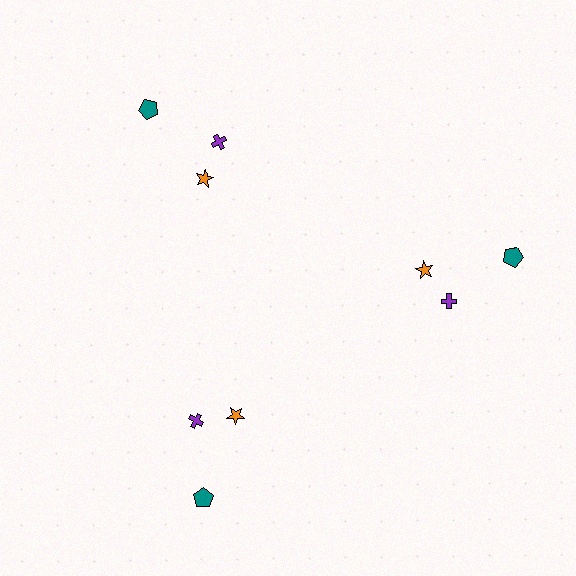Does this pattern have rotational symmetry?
Yes, this pattern has 3-fold rotational symmetry. It looks the same after rotating 120 degrees around the center.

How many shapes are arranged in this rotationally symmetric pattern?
There are 9 shapes, arranged in 3 groups of 3.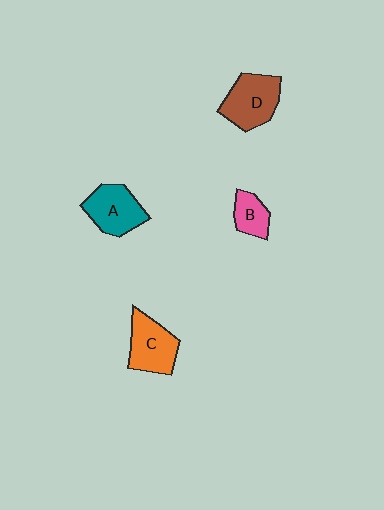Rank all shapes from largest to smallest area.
From largest to smallest: D (brown), C (orange), A (teal), B (pink).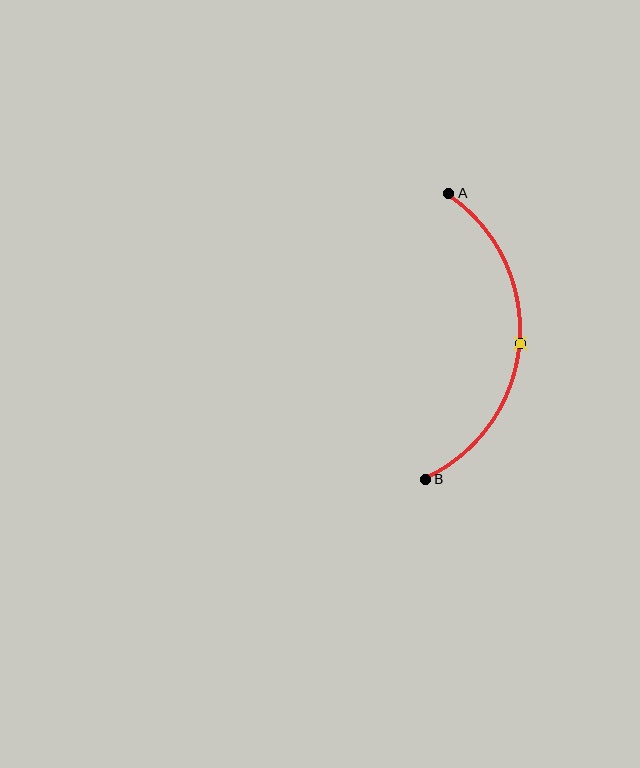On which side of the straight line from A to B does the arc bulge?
The arc bulges to the right of the straight line connecting A and B.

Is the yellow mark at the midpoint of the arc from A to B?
Yes. The yellow mark lies on the arc at equal arc-length from both A and B — it is the arc midpoint.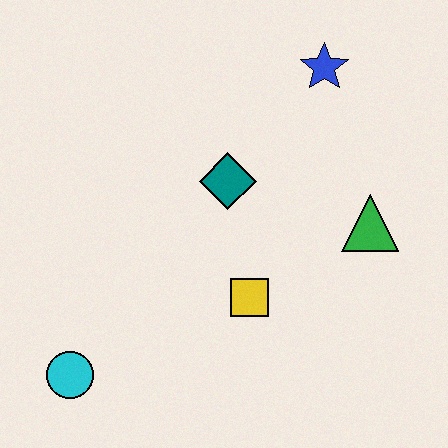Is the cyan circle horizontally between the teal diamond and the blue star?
No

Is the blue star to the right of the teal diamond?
Yes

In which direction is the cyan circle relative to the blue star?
The cyan circle is below the blue star.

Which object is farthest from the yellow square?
The blue star is farthest from the yellow square.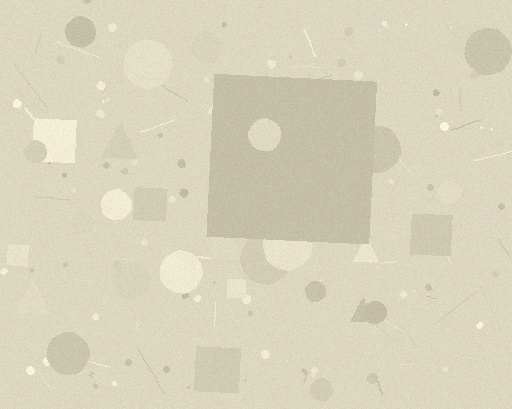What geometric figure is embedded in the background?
A square is embedded in the background.